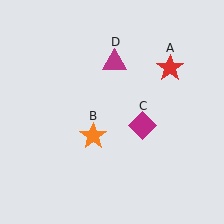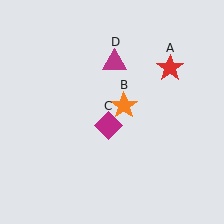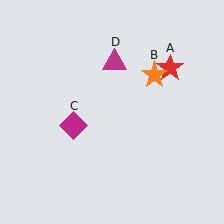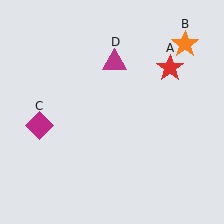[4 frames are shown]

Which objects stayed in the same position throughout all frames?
Red star (object A) and magenta triangle (object D) remained stationary.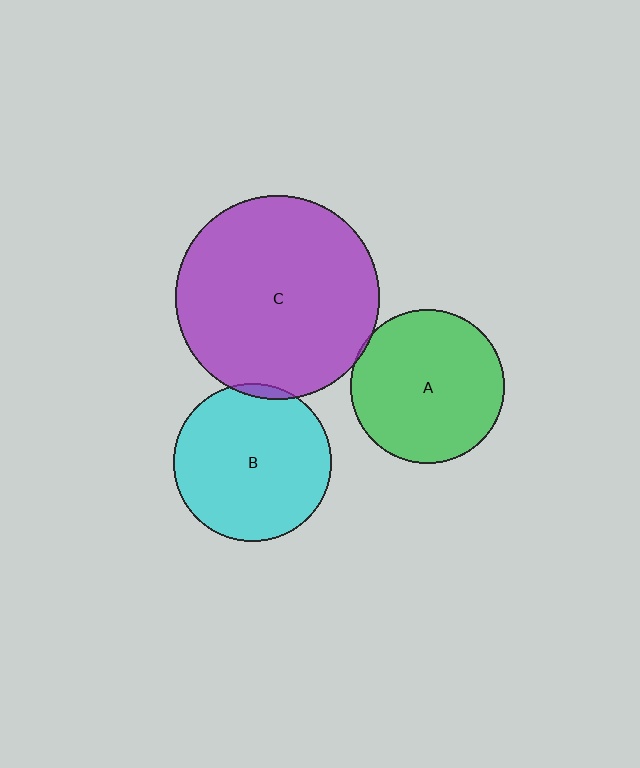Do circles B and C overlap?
Yes.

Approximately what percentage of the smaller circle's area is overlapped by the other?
Approximately 5%.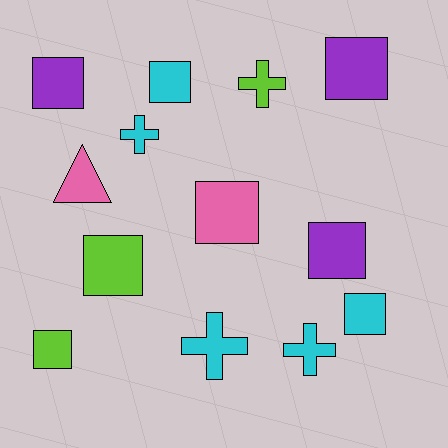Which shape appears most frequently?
Square, with 8 objects.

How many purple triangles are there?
There are no purple triangles.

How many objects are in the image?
There are 13 objects.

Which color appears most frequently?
Cyan, with 5 objects.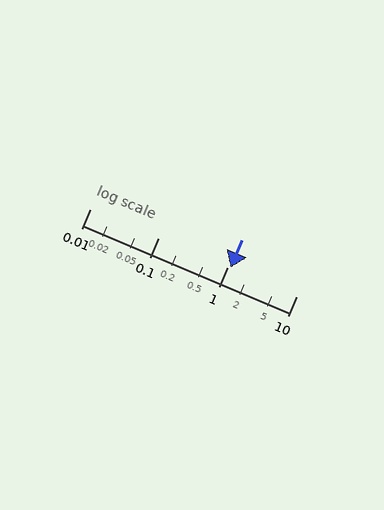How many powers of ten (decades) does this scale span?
The scale spans 3 decades, from 0.01 to 10.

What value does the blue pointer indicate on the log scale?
The pointer indicates approximately 1.1.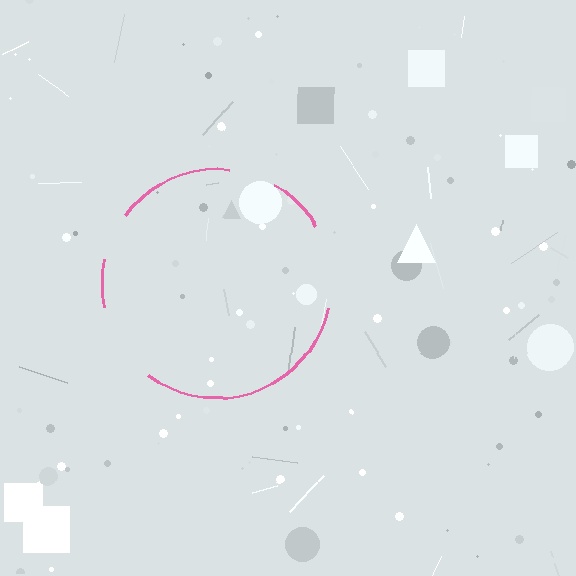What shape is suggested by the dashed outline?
The dashed outline suggests a circle.